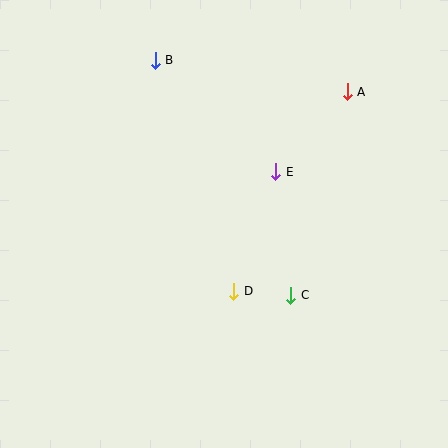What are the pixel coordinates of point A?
Point A is at (347, 92).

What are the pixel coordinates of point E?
Point E is at (276, 172).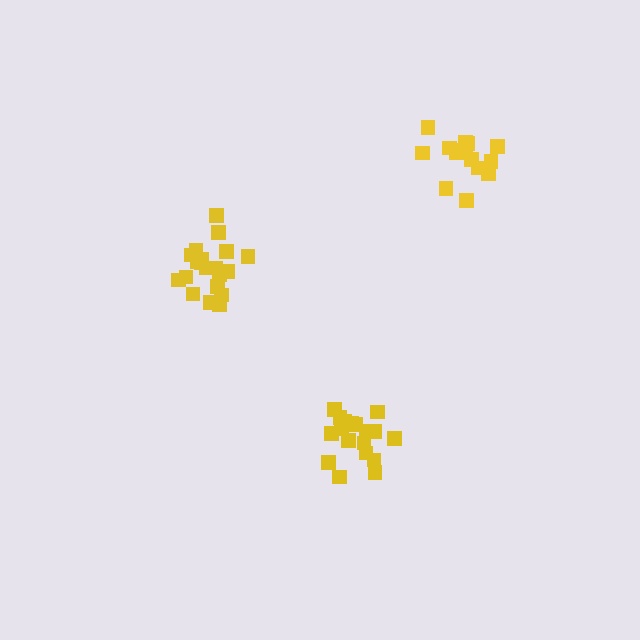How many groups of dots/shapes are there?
There are 3 groups.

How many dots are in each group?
Group 1: 19 dots, Group 2: 15 dots, Group 3: 20 dots (54 total).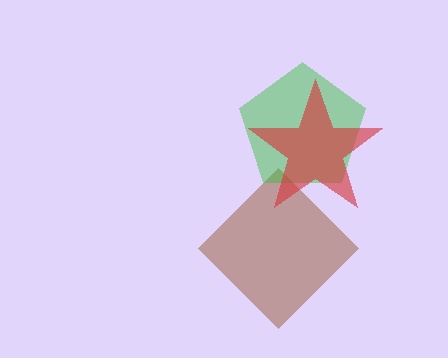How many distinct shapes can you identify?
There are 3 distinct shapes: a brown diamond, a green pentagon, a red star.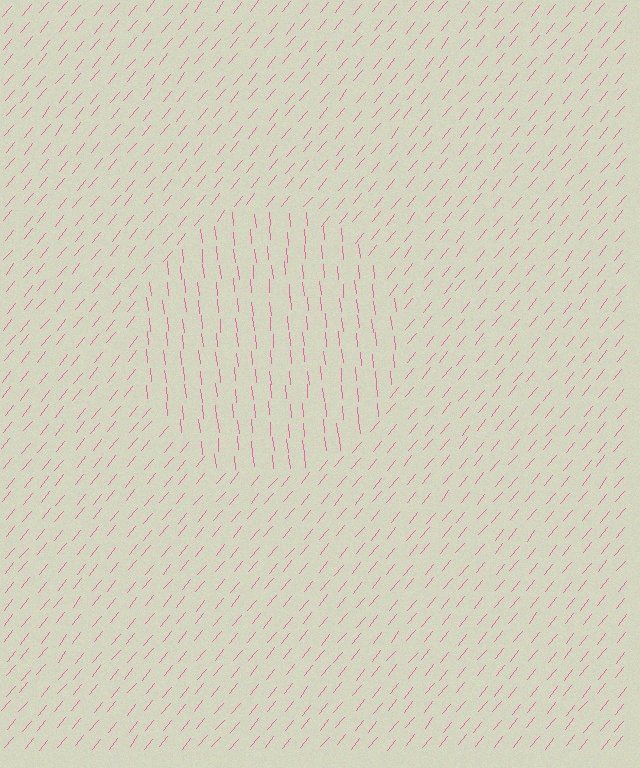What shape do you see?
I see a circle.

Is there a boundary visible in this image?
Yes, there is a texture boundary formed by a change in line orientation.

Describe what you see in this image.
The image is filled with small pink line segments. A circle region in the image has lines oriented differently from the surrounding lines, creating a visible texture boundary.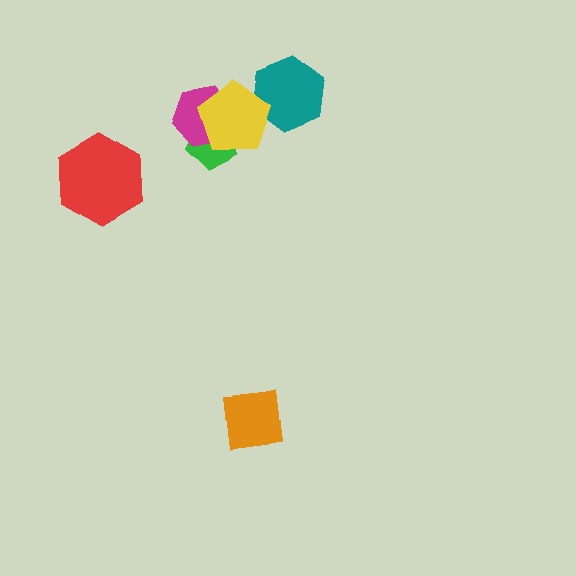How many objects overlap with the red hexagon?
0 objects overlap with the red hexagon.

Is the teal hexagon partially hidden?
Yes, it is partially covered by another shape.